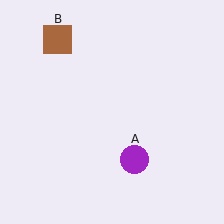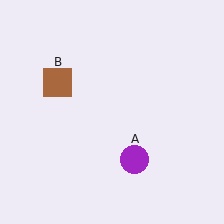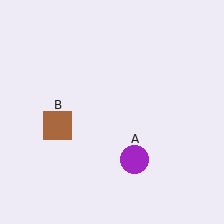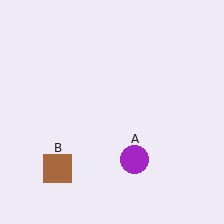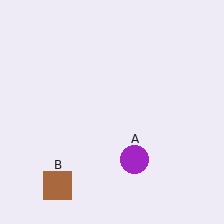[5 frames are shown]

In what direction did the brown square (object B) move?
The brown square (object B) moved down.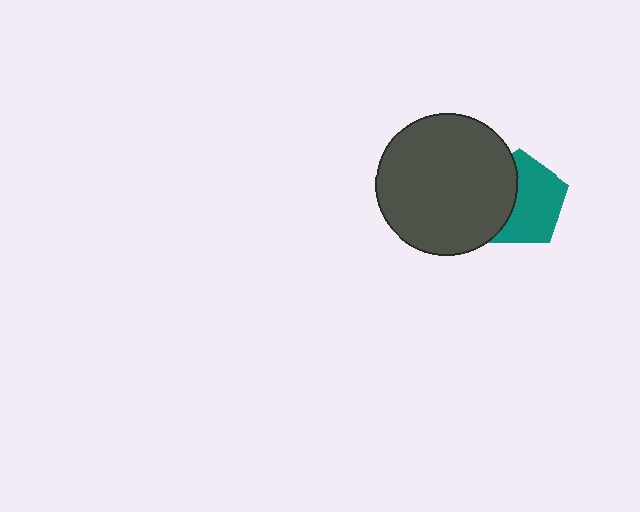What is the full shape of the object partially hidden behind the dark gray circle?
The partially hidden object is a teal pentagon.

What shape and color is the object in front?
The object in front is a dark gray circle.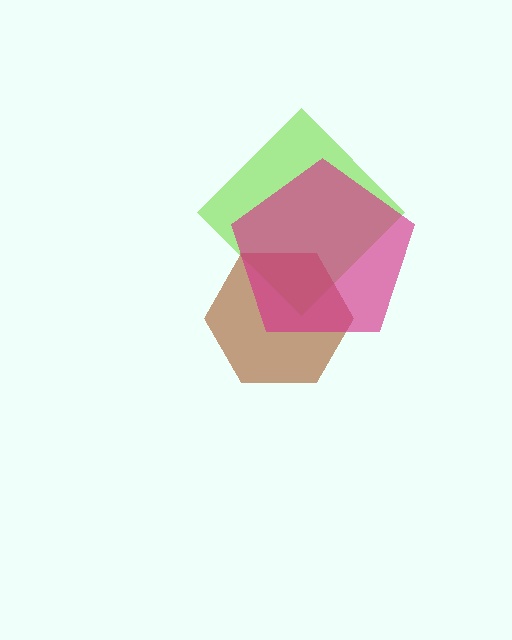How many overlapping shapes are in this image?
There are 3 overlapping shapes in the image.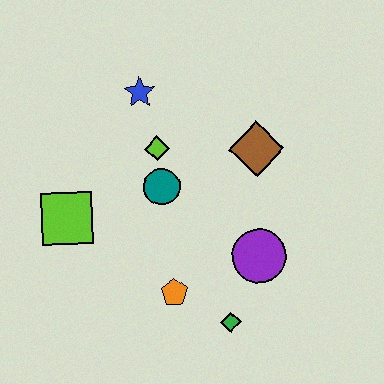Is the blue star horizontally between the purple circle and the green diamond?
No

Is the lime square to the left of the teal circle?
Yes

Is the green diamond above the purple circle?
No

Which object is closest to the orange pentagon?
The green diamond is closest to the orange pentagon.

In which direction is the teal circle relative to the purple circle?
The teal circle is to the left of the purple circle.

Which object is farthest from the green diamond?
The blue star is farthest from the green diamond.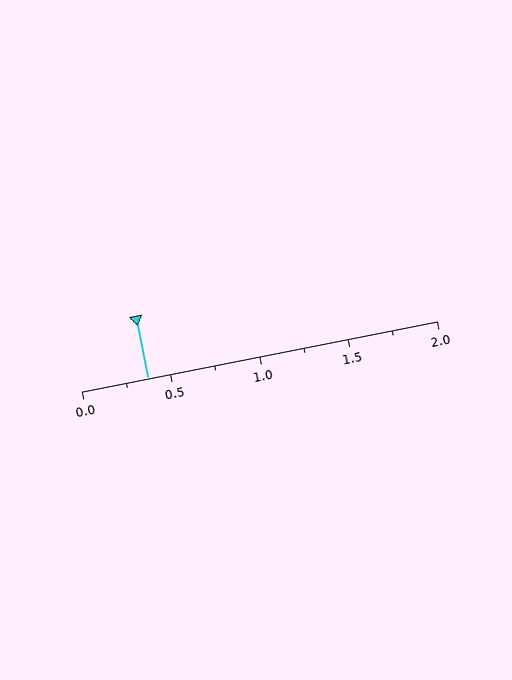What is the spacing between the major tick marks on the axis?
The major ticks are spaced 0.5 apart.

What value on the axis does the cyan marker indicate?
The marker indicates approximately 0.38.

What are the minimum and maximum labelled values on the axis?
The axis runs from 0.0 to 2.0.